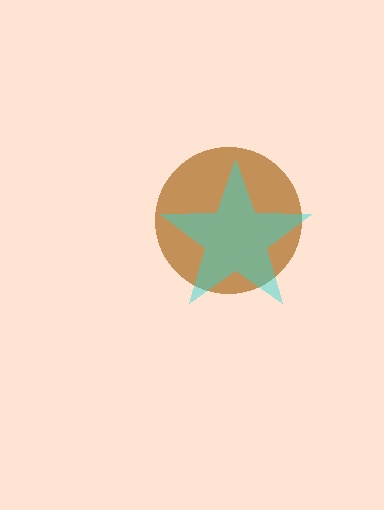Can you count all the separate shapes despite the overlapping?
Yes, there are 2 separate shapes.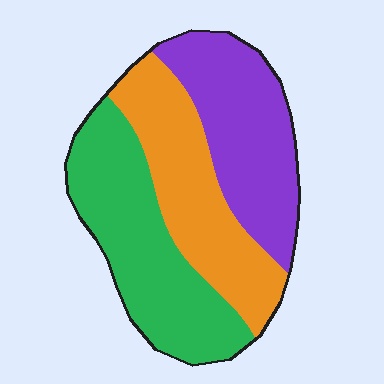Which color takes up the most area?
Green, at roughly 35%.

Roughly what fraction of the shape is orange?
Orange takes up about one third (1/3) of the shape.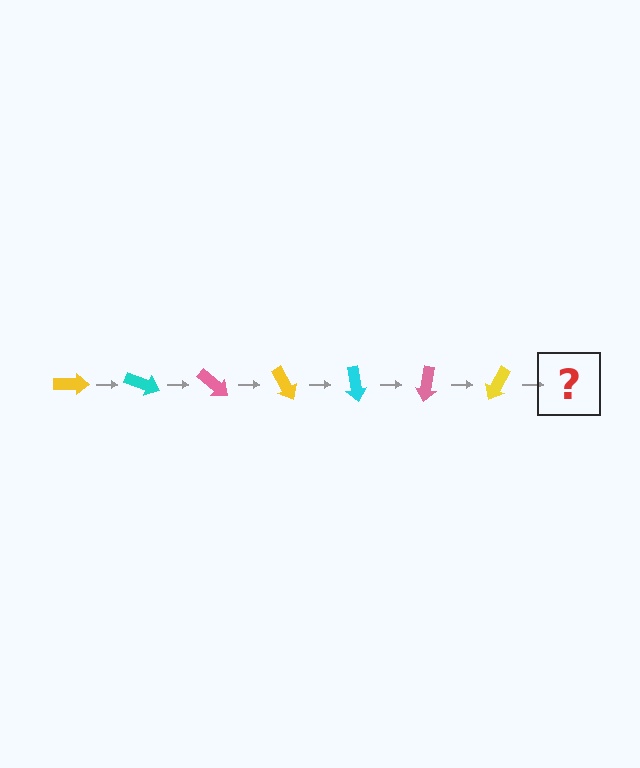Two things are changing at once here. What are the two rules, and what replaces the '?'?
The two rules are that it rotates 20 degrees each step and the color cycles through yellow, cyan, and pink. The '?' should be a cyan arrow, rotated 140 degrees from the start.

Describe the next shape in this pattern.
It should be a cyan arrow, rotated 140 degrees from the start.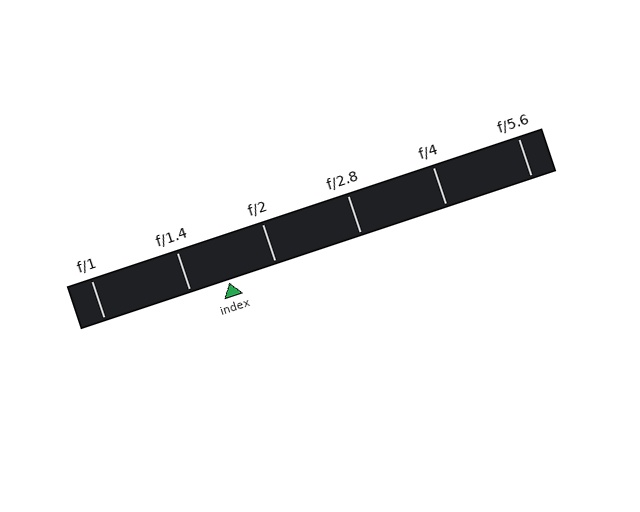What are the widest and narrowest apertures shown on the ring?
The widest aperture shown is f/1 and the narrowest is f/5.6.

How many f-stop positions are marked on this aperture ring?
There are 6 f-stop positions marked.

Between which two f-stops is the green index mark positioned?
The index mark is between f/1.4 and f/2.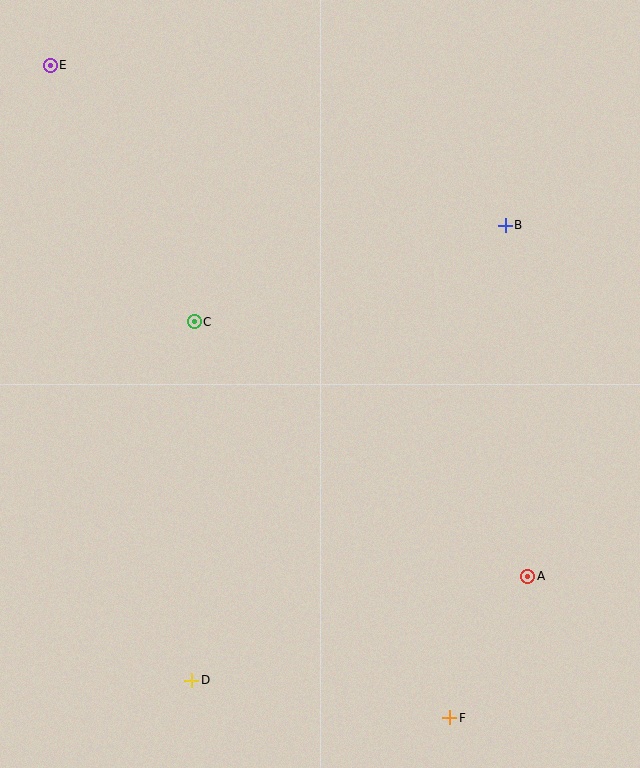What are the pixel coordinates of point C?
Point C is at (194, 322).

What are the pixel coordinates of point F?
Point F is at (450, 718).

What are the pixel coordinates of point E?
Point E is at (50, 65).